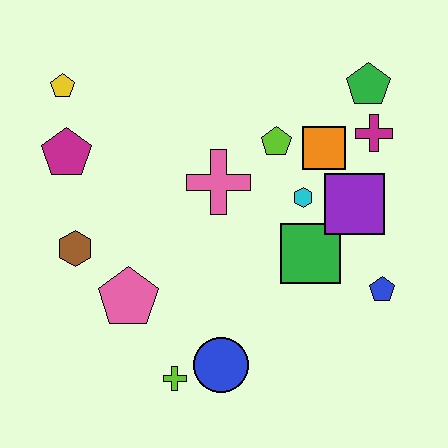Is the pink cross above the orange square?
No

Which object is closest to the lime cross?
The blue circle is closest to the lime cross.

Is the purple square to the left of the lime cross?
No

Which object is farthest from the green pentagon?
The lime cross is farthest from the green pentagon.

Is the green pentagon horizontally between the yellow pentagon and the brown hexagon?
No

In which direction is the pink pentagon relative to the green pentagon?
The pink pentagon is to the left of the green pentagon.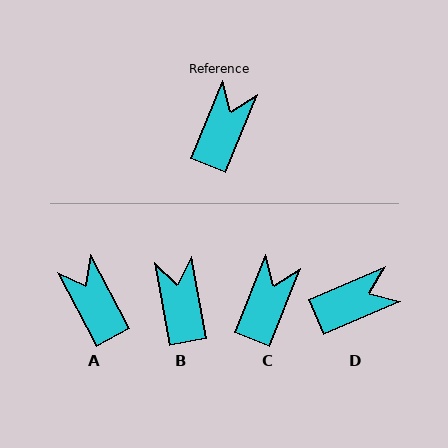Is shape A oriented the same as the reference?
No, it is off by about 50 degrees.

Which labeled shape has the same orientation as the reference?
C.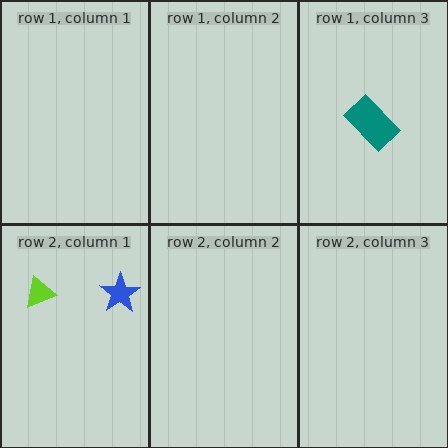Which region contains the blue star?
The row 2, column 1 region.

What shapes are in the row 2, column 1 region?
The lime triangle, the blue star.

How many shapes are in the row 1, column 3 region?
1.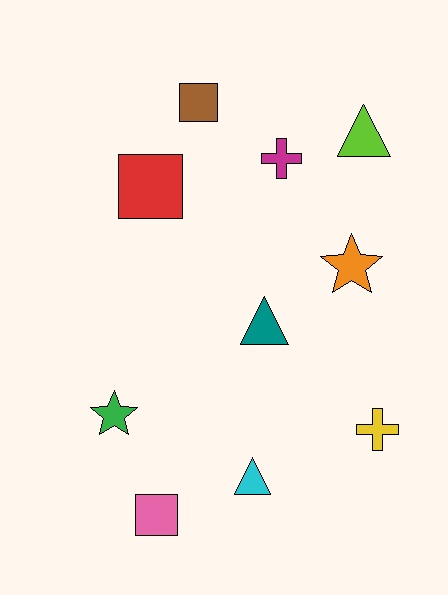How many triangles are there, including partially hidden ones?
There are 3 triangles.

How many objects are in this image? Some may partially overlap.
There are 10 objects.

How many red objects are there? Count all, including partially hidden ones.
There is 1 red object.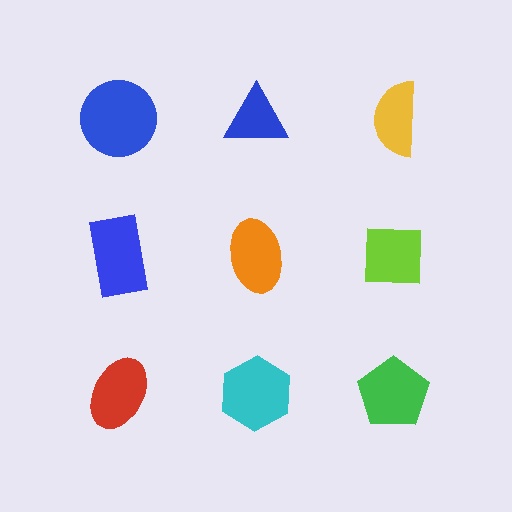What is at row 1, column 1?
A blue circle.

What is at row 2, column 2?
An orange ellipse.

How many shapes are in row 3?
3 shapes.